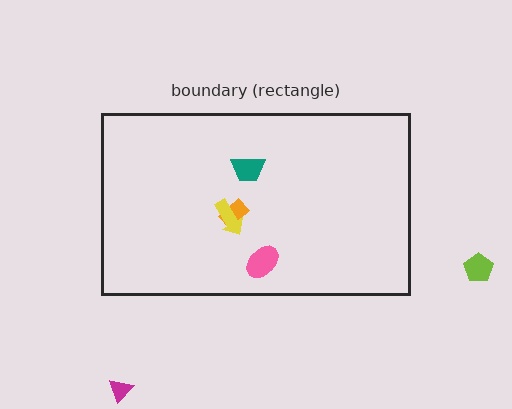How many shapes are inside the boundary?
4 inside, 2 outside.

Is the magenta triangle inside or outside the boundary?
Outside.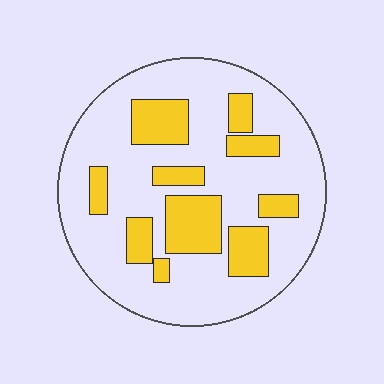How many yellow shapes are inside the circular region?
10.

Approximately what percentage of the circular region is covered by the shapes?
Approximately 25%.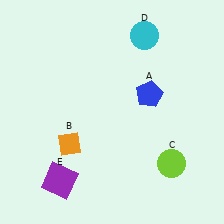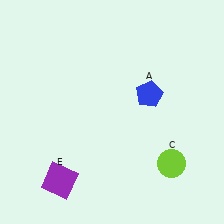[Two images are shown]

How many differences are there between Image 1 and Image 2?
There are 2 differences between the two images.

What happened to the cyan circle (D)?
The cyan circle (D) was removed in Image 2. It was in the top-right area of Image 1.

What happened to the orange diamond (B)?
The orange diamond (B) was removed in Image 2. It was in the bottom-left area of Image 1.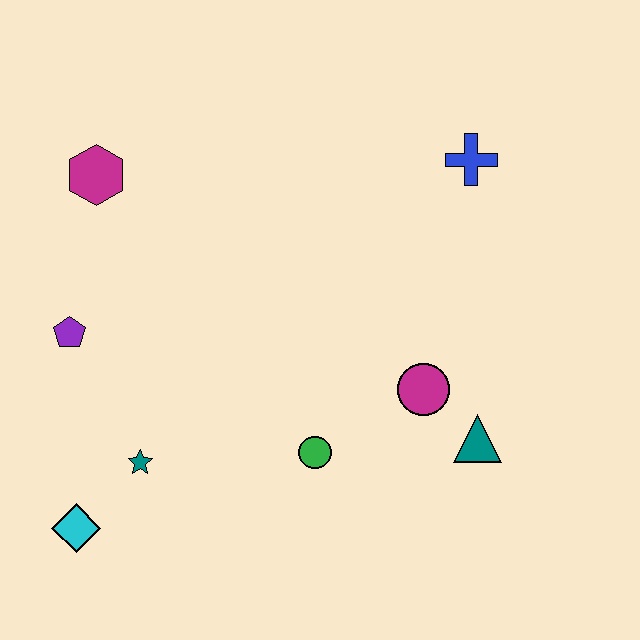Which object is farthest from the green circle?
The magenta hexagon is farthest from the green circle.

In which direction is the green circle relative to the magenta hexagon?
The green circle is below the magenta hexagon.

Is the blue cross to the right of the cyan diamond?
Yes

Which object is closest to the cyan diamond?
The teal star is closest to the cyan diamond.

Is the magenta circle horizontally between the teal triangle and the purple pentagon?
Yes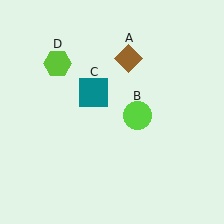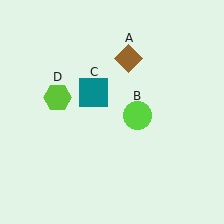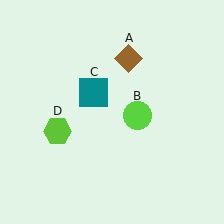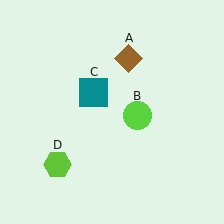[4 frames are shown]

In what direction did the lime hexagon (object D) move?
The lime hexagon (object D) moved down.